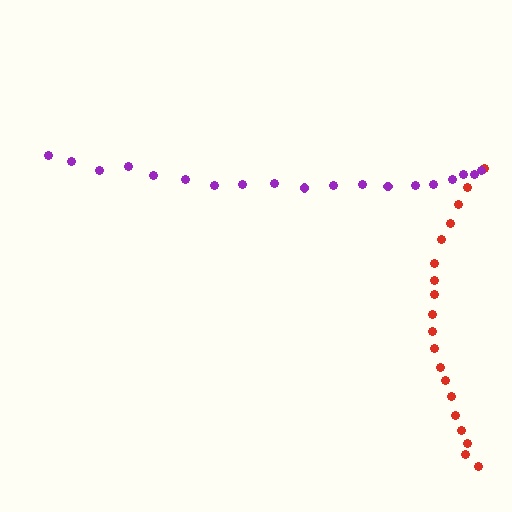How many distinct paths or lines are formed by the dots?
There are 2 distinct paths.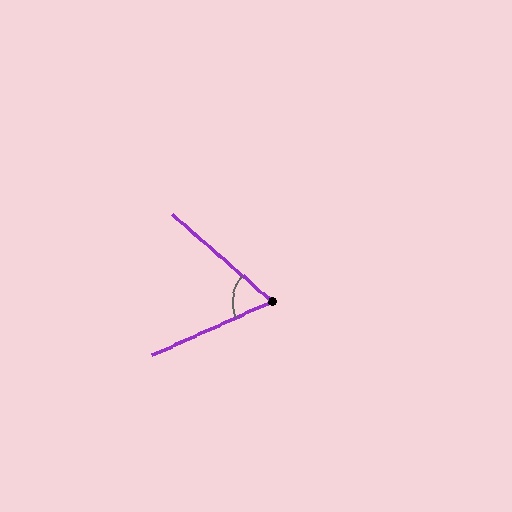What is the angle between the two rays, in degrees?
Approximately 65 degrees.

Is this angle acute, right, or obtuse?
It is acute.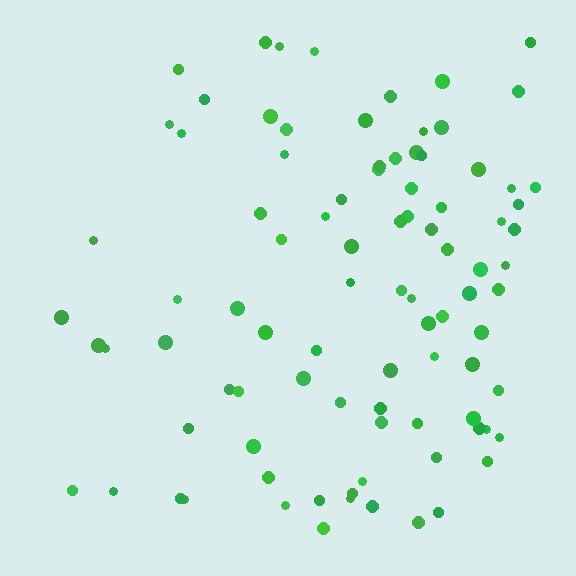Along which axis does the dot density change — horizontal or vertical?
Horizontal.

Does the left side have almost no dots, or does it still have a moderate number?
Still a moderate number, just noticeably fewer than the right.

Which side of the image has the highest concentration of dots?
The right.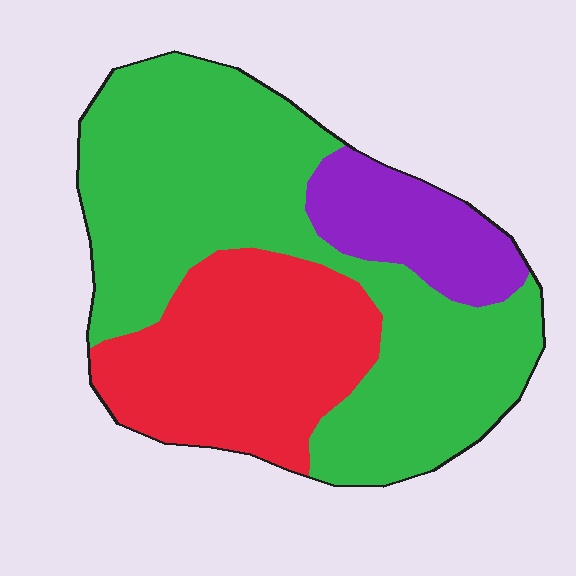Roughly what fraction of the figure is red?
Red takes up about one third (1/3) of the figure.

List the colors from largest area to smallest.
From largest to smallest: green, red, purple.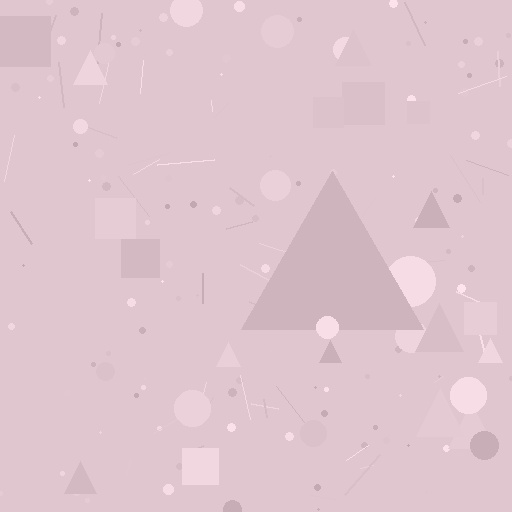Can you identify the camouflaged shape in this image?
The camouflaged shape is a triangle.